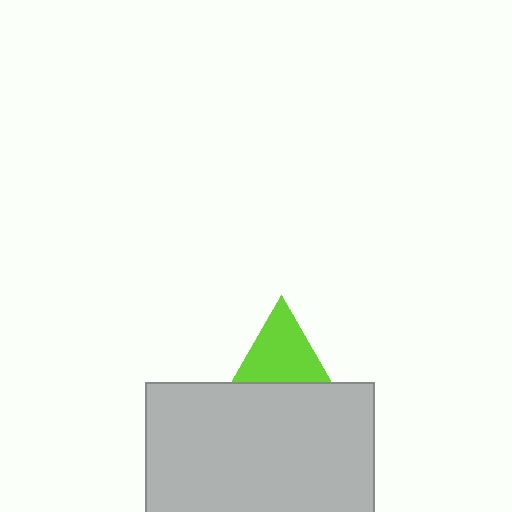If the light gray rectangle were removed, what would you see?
You would see the complete lime triangle.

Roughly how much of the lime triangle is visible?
Most of it is visible (roughly 66%).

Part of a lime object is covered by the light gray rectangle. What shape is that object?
It is a triangle.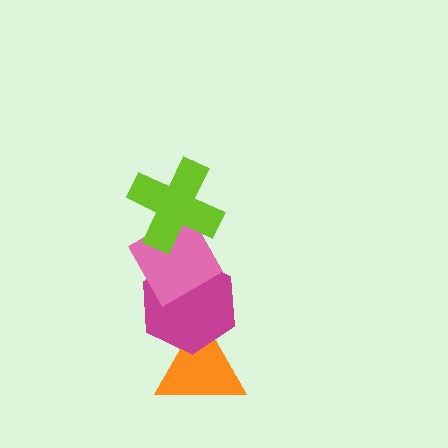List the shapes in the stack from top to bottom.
From top to bottom: the lime cross, the pink diamond, the magenta hexagon, the orange triangle.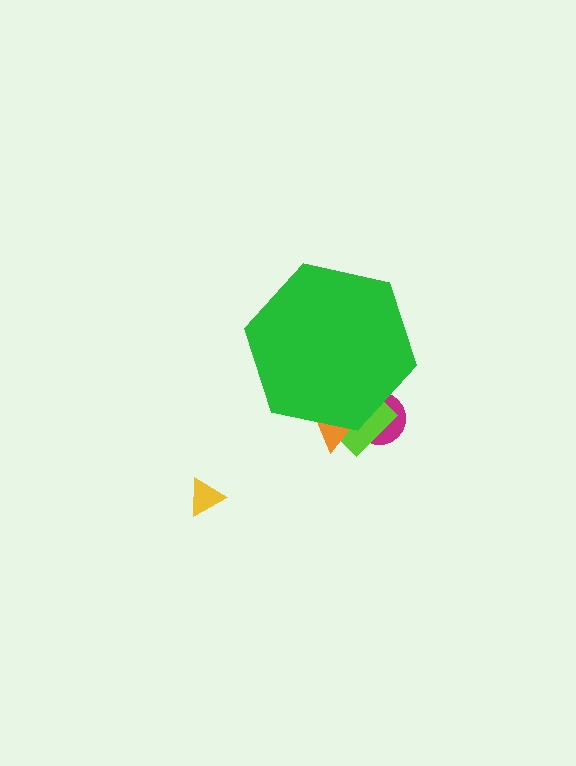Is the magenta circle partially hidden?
Yes, the magenta circle is partially hidden behind the green hexagon.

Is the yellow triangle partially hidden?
No, the yellow triangle is fully visible.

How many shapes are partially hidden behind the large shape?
3 shapes are partially hidden.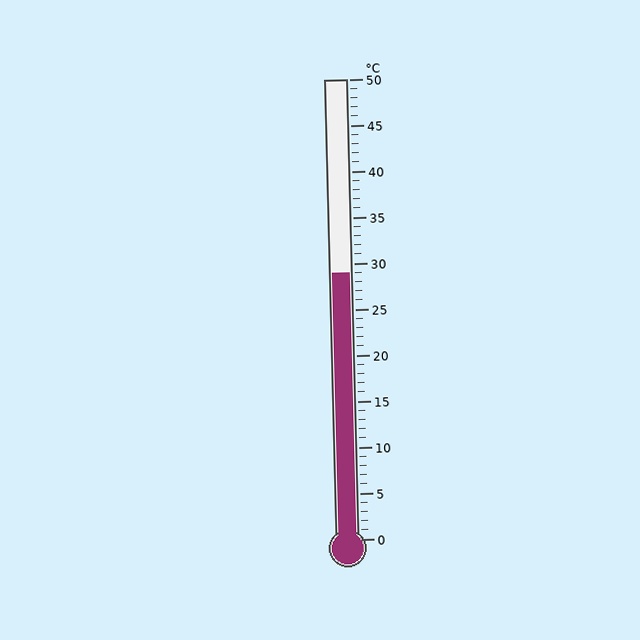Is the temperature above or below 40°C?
The temperature is below 40°C.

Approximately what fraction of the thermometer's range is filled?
The thermometer is filled to approximately 60% of its range.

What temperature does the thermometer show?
The thermometer shows approximately 29°C.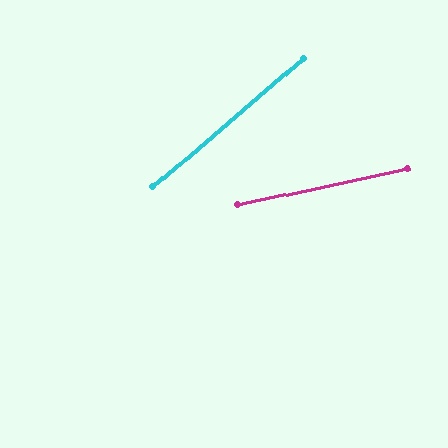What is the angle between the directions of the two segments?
Approximately 29 degrees.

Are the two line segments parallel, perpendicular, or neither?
Neither parallel nor perpendicular — they differ by about 29°.